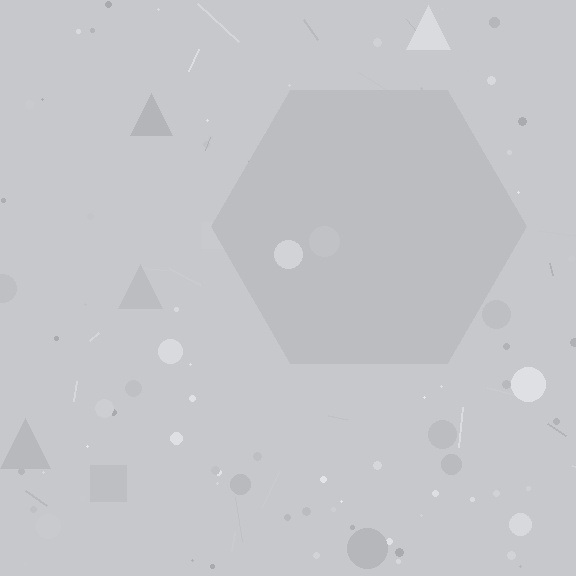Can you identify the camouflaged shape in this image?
The camouflaged shape is a hexagon.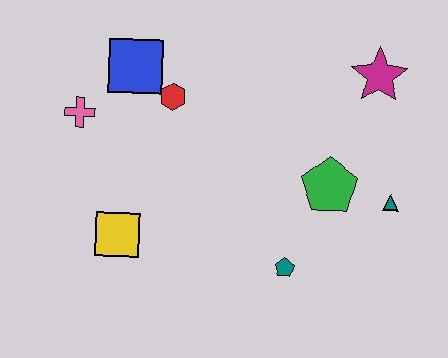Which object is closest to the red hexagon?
The blue square is closest to the red hexagon.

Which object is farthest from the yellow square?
The magenta star is farthest from the yellow square.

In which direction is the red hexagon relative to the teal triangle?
The red hexagon is to the left of the teal triangle.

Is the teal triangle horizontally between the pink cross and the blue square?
No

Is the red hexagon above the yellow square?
Yes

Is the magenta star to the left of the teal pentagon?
No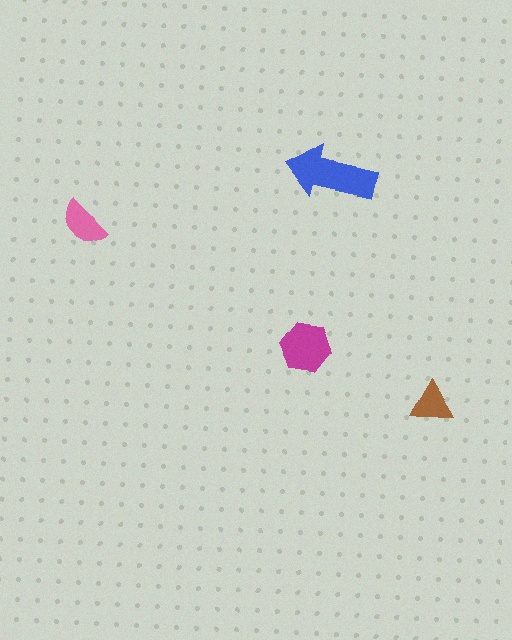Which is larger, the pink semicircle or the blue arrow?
The blue arrow.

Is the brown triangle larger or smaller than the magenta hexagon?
Smaller.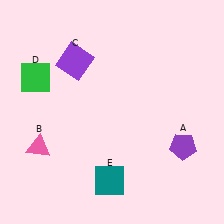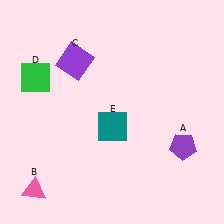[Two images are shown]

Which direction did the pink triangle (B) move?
The pink triangle (B) moved down.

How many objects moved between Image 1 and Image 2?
2 objects moved between the two images.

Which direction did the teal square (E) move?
The teal square (E) moved up.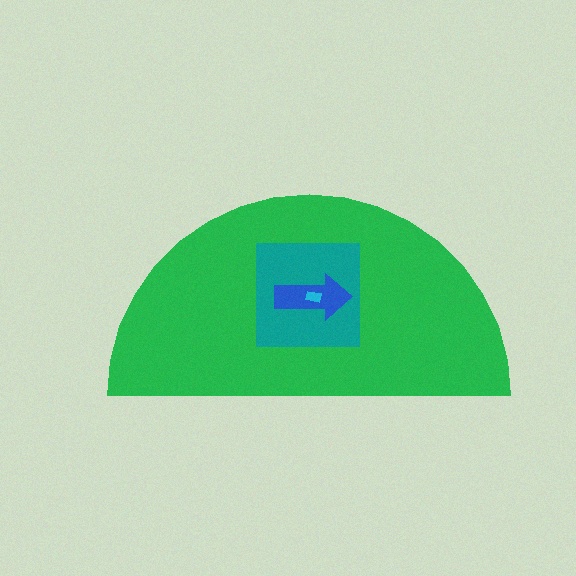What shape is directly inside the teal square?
The blue arrow.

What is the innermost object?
The cyan rectangle.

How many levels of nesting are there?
4.